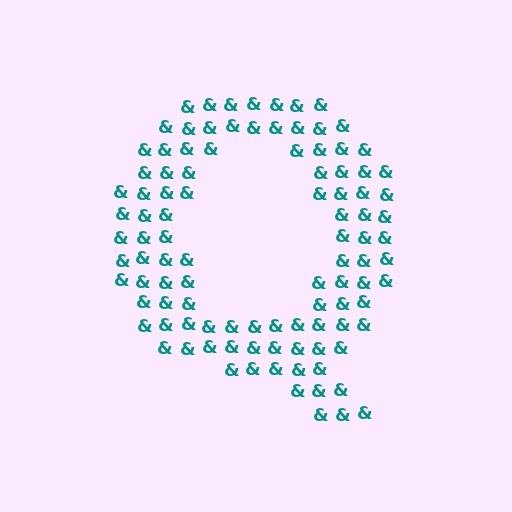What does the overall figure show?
The overall figure shows the letter Q.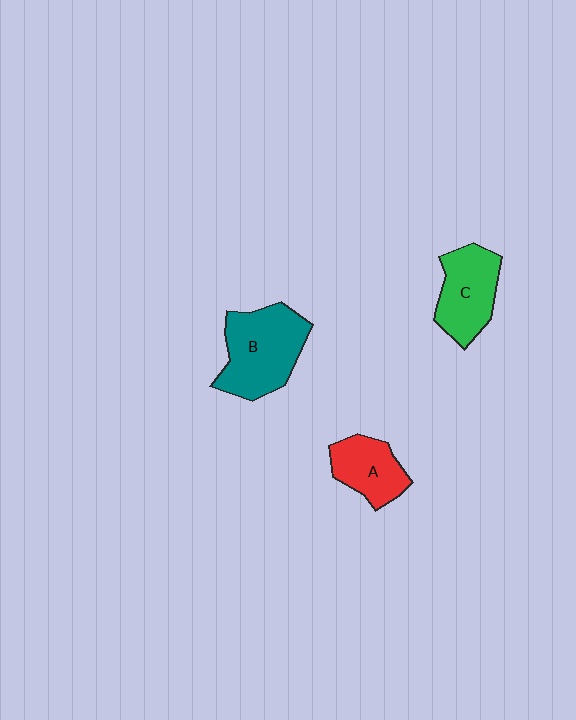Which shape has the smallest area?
Shape A (red).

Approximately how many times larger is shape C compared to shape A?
Approximately 1.2 times.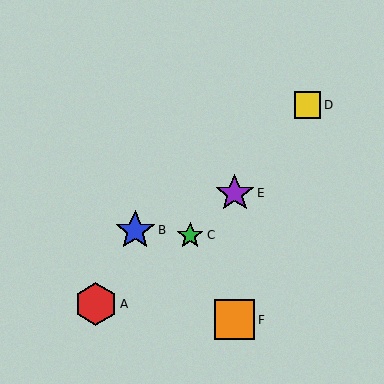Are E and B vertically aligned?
No, E is at x≈235 and B is at x≈135.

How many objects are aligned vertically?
2 objects (E, F) are aligned vertically.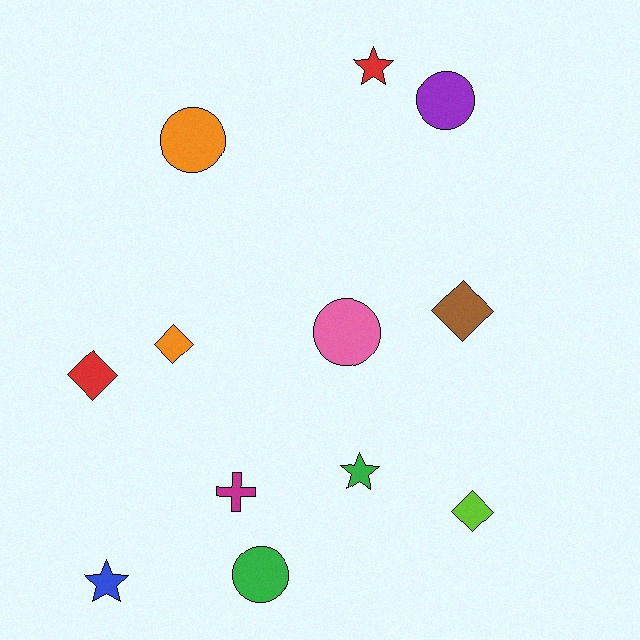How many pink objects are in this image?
There is 1 pink object.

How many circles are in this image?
There are 4 circles.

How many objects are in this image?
There are 12 objects.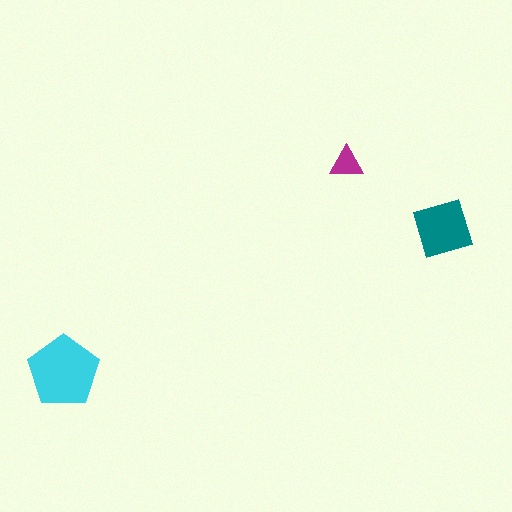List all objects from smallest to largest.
The magenta triangle, the teal diamond, the cyan pentagon.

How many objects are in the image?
There are 3 objects in the image.